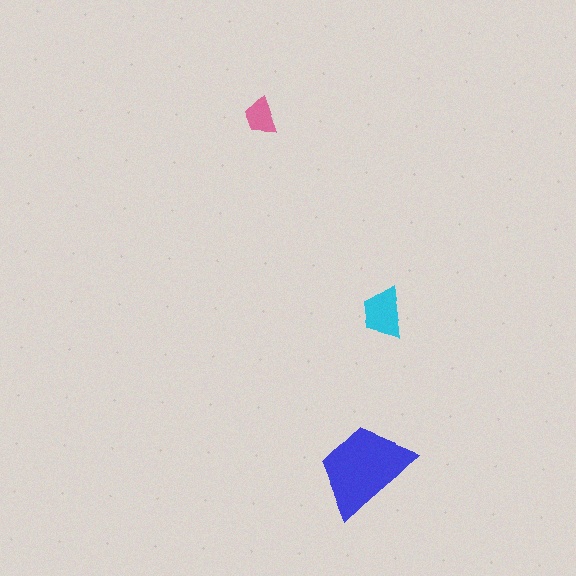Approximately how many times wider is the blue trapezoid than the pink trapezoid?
About 2.5 times wider.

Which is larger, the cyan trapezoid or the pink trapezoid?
The cyan one.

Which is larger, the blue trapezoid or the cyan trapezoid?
The blue one.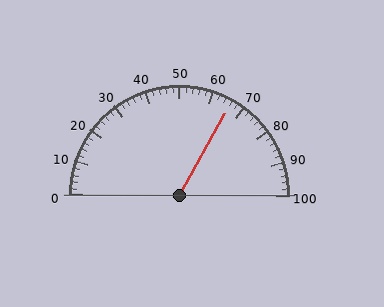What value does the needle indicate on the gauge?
The needle indicates approximately 66.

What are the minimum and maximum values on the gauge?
The gauge ranges from 0 to 100.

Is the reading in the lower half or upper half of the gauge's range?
The reading is in the upper half of the range (0 to 100).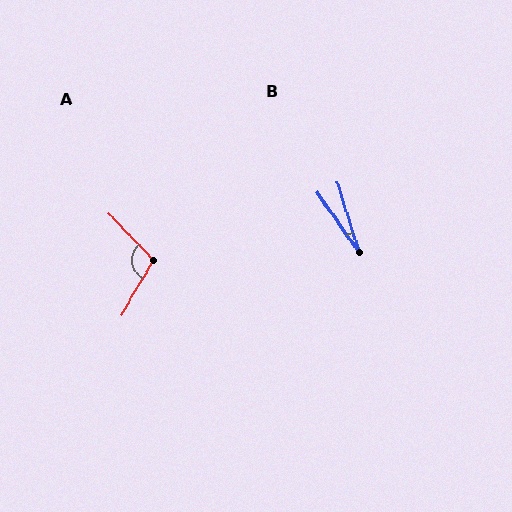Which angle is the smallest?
B, at approximately 17 degrees.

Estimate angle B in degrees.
Approximately 17 degrees.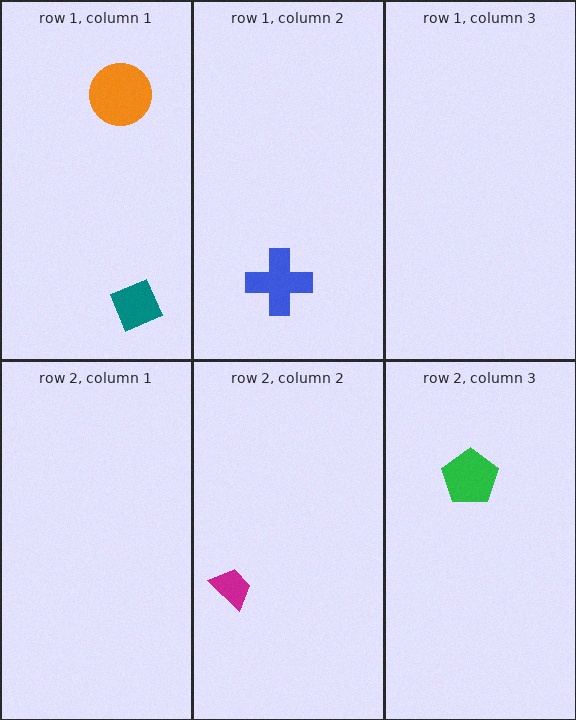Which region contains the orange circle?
The row 1, column 1 region.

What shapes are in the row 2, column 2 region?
The magenta trapezoid.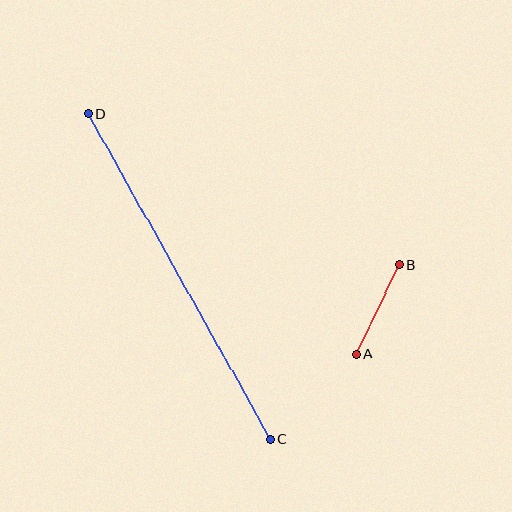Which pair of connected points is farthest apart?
Points C and D are farthest apart.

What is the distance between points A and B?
The distance is approximately 99 pixels.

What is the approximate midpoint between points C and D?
The midpoint is at approximately (180, 276) pixels.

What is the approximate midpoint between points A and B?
The midpoint is at approximately (378, 309) pixels.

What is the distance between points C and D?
The distance is approximately 373 pixels.